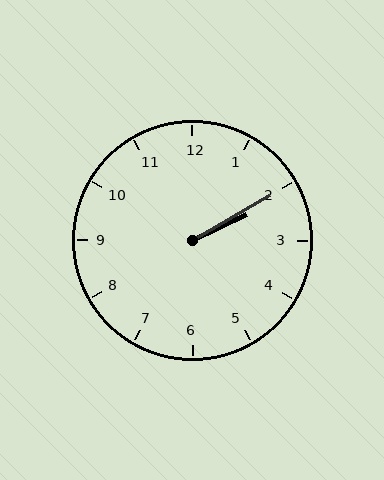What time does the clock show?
2:10.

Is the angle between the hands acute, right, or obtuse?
It is acute.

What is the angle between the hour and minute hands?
Approximately 5 degrees.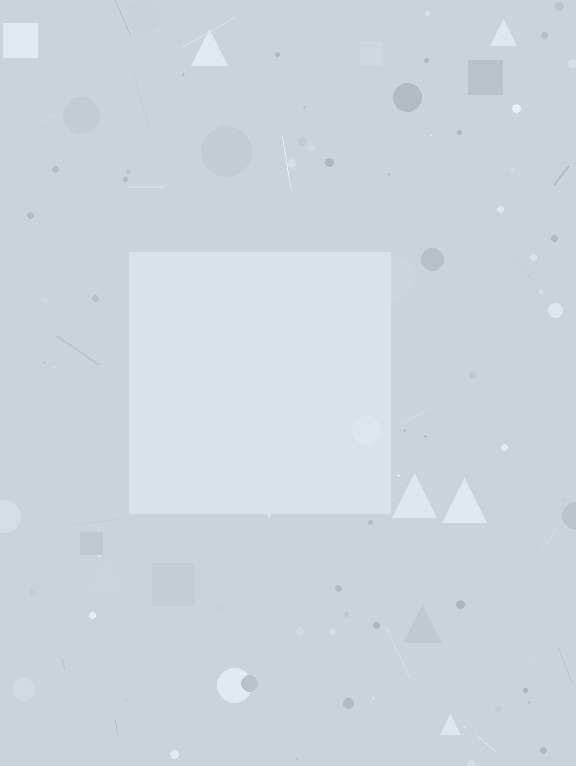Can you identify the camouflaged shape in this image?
The camouflaged shape is a square.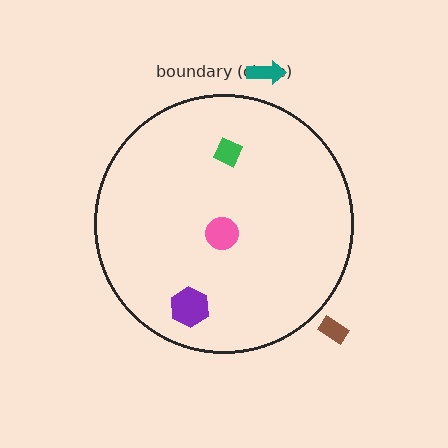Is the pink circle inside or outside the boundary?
Inside.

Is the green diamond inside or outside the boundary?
Inside.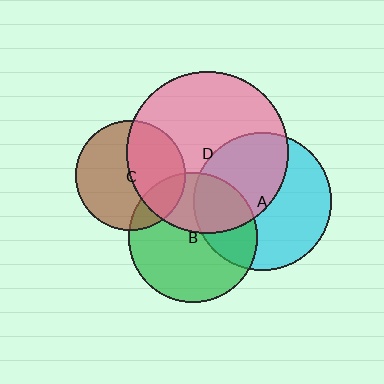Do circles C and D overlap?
Yes.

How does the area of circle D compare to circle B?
Approximately 1.6 times.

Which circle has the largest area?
Circle D (pink).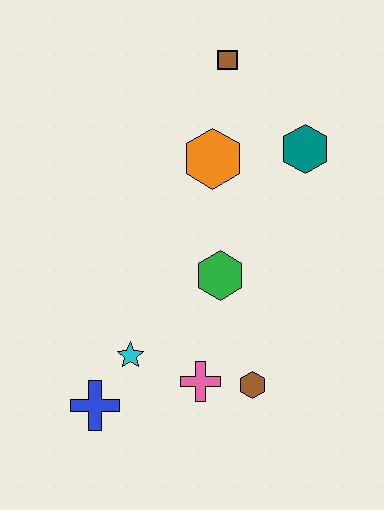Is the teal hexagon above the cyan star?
Yes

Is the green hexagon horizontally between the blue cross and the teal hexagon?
Yes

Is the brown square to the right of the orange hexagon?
Yes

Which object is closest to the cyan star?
The blue cross is closest to the cyan star.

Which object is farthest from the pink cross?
The brown square is farthest from the pink cross.